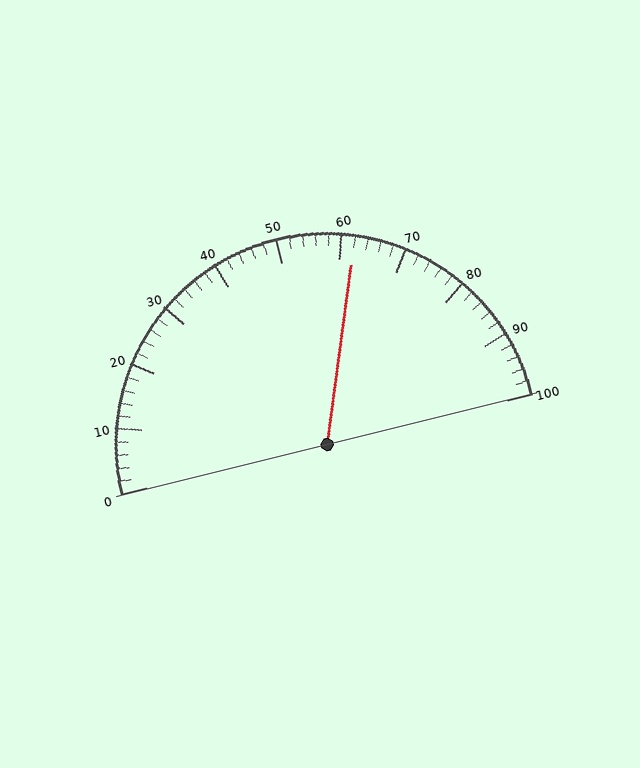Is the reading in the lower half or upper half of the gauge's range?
The reading is in the upper half of the range (0 to 100).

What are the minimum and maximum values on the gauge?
The gauge ranges from 0 to 100.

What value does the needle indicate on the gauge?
The needle indicates approximately 62.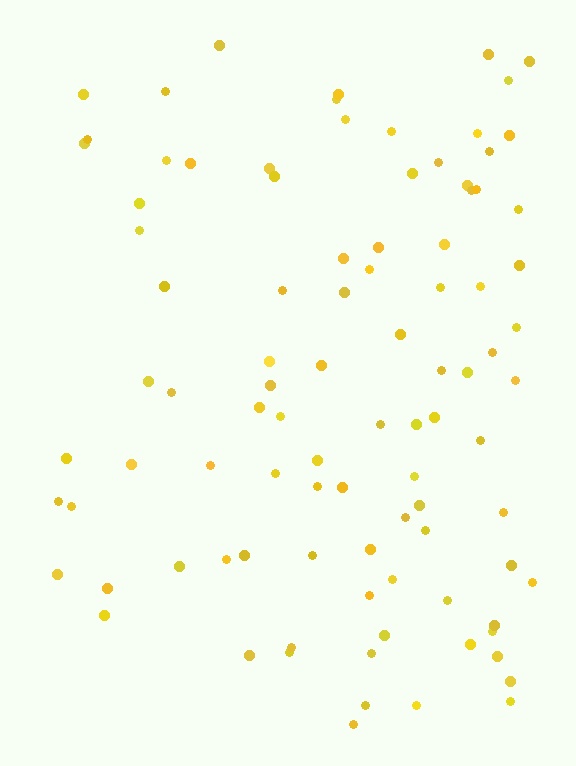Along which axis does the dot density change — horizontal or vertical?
Horizontal.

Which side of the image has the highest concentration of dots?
The right.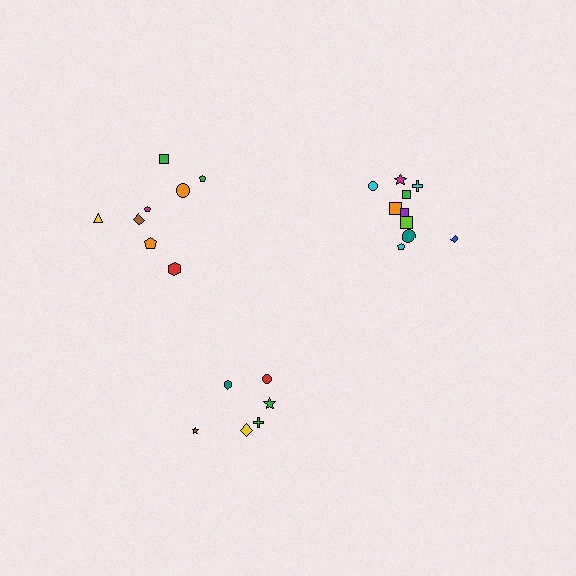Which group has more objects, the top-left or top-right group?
The top-right group.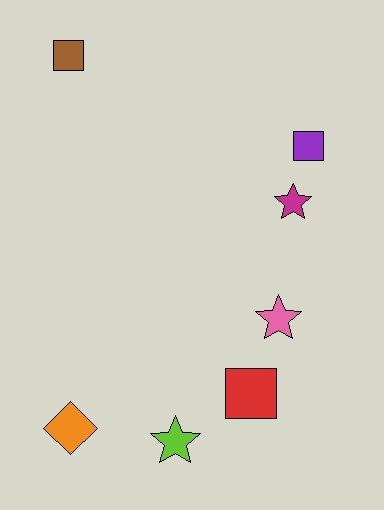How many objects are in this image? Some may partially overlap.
There are 7 objects.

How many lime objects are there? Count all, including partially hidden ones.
There is 1 lime object.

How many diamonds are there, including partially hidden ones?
There is 1 diamond.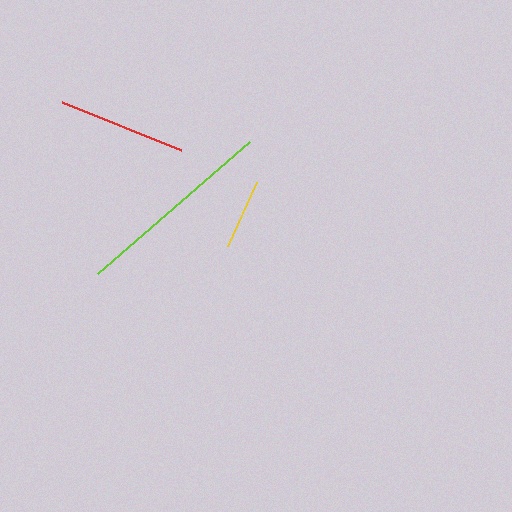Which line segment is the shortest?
The yellow line is the shortest at approximately 71 pixels.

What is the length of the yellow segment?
The yellow segment is approximately 71 pixels long.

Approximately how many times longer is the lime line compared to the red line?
The lime line is approximately 1.6 times the length of the red line.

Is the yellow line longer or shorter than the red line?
The red line is longer than the yellow line.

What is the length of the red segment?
The red segment is approximately 128 pixels long.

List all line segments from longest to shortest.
From longest to shortest: lime, red, yellow.